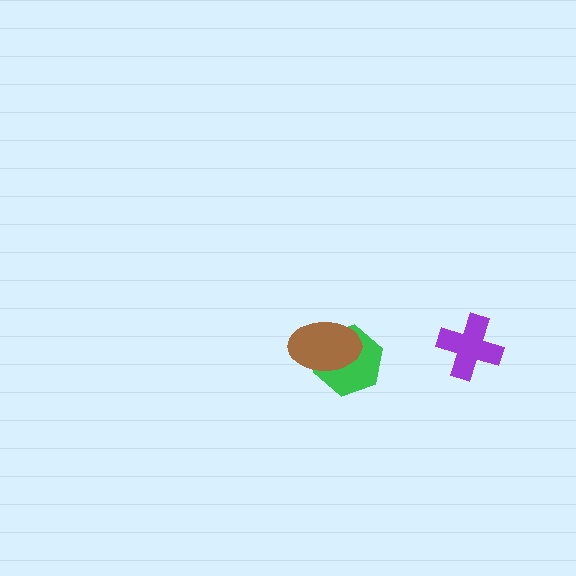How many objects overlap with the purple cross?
0 objects overlap with the purple cross.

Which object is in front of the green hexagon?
The brown ellipse is in front of the green hexagon.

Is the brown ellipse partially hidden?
No, no other shape covers it.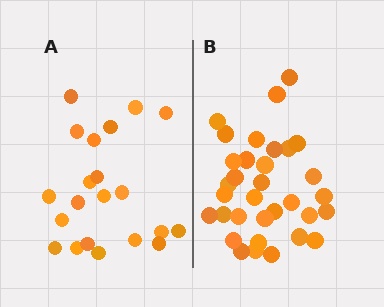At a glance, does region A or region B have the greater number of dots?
Region B (the right region) has more dots.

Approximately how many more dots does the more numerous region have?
Region B has roughly 12 or so more dots than region A.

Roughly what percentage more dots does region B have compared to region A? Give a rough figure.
About 55% more.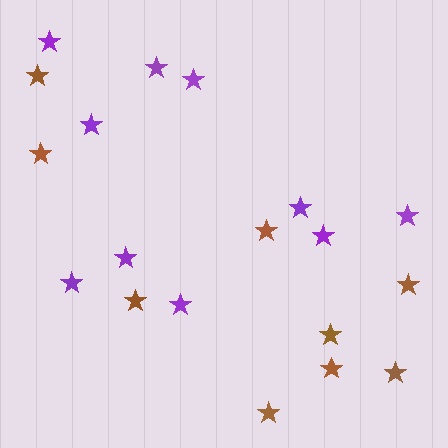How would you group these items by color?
There are 2 groups: one group of brown stars (9) and one group of purple stars (10).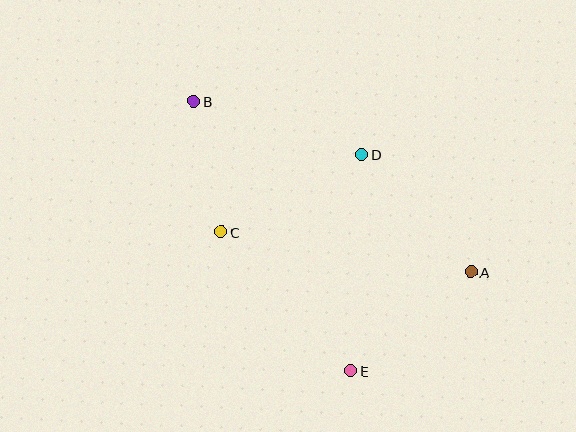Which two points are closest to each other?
Points B and C are closest to each other.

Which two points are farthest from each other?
Points A and B are farthest from each other.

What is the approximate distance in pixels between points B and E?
The distance between B and E is approximately 312 pixels.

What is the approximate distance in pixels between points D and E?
The distance between D and E is approximately 216 pixels.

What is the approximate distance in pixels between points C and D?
The distance between C and D is approximately 160 pixels.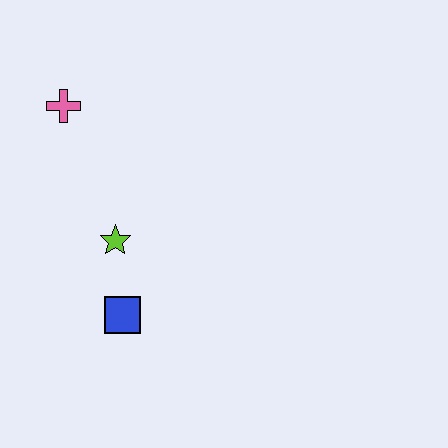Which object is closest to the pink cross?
The lime star is closest to the pink cross.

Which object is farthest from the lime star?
The pink cross is farthest from the lime star.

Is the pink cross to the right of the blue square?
No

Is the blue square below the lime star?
Yes